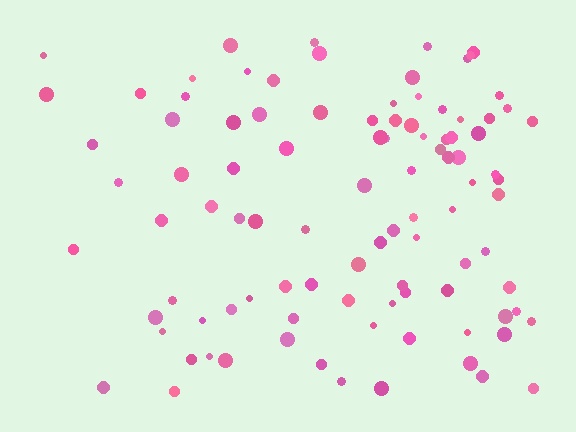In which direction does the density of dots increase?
From left to right, with the right side densest.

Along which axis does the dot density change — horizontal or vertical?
Horizontal.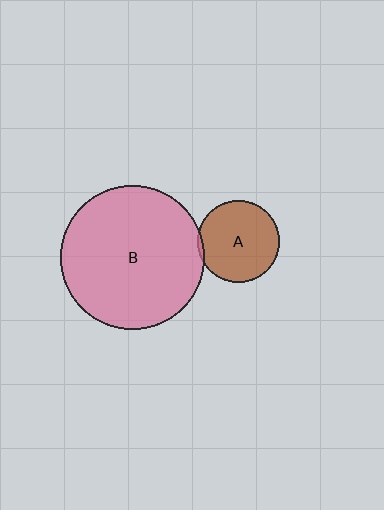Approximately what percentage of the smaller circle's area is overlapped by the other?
Approximately 5%.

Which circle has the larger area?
Circle B (pink).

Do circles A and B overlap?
Yes.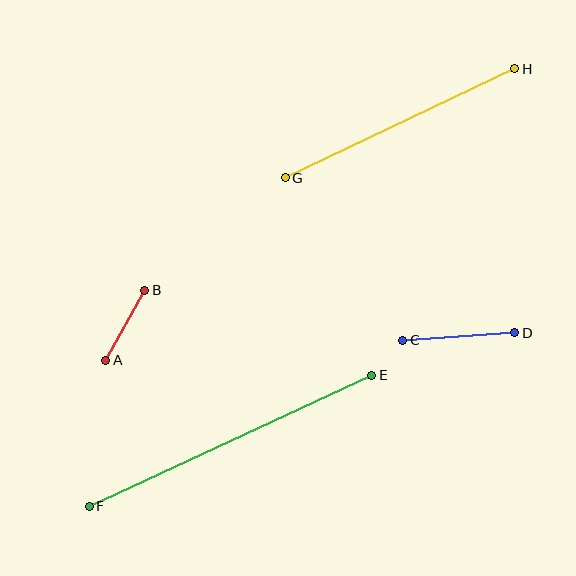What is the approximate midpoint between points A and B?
The midpoint is at approximately (125, 325) pixels.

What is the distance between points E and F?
The distance is approximately 312 pixels.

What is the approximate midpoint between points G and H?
The midpoint is at approximately (400, 123) pixels.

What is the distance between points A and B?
The distance is approximately 80 pixels.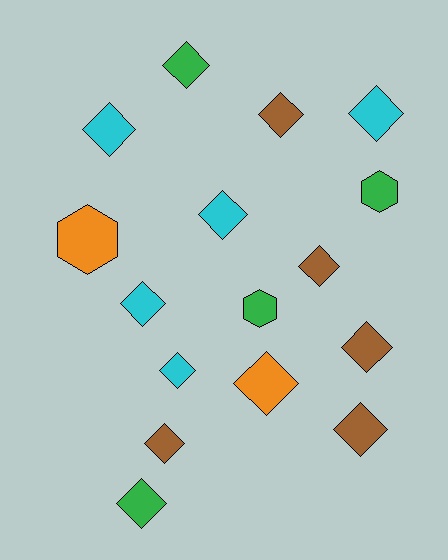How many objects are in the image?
There are 16 objects.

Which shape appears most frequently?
Diamond, with 13 objects.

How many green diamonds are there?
There are 2 green diamonds.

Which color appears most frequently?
Cyan, with 5 objects.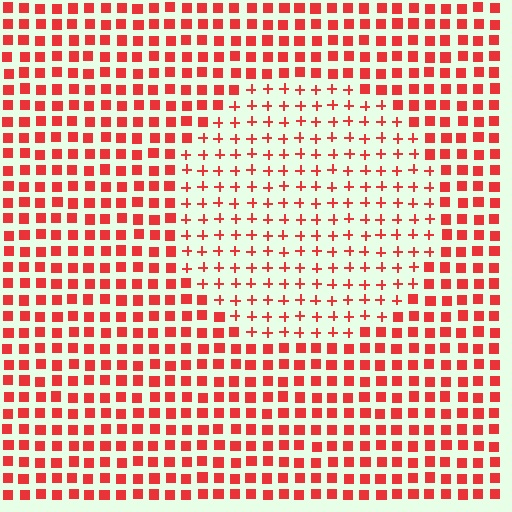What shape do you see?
I see a circle.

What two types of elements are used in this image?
The image uses plus signs inside the circle region and squares outside it.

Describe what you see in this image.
The image is filled with small red elements arranged in a uniform grid. A circle-shaped region contains plus signs, while the surrounding area contains squares. The boundary is defined purely by the change in element shape.